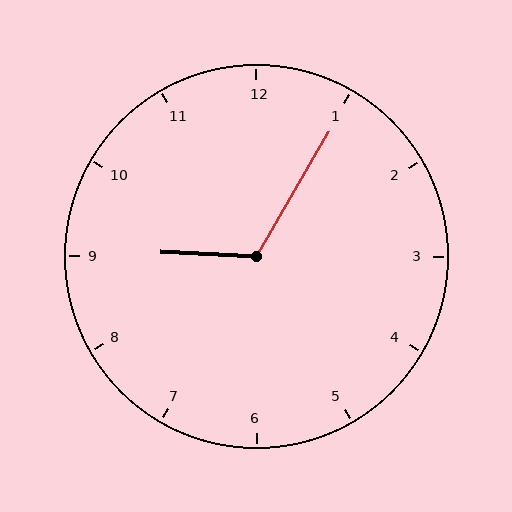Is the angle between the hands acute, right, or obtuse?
It is obtuse.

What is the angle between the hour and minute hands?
Approximately 118 degrees.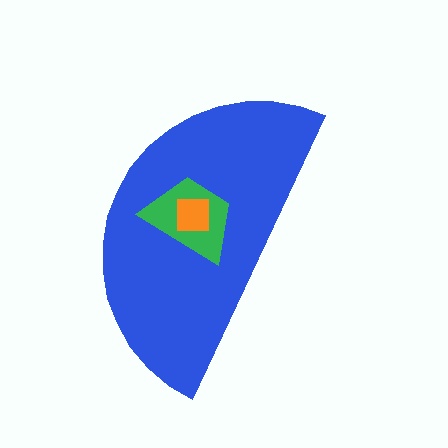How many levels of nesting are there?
3.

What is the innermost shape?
The orange square.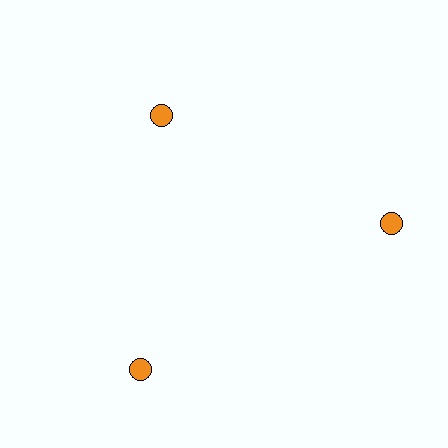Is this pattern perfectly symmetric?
No. The 3 orange circles are arranged in a ring, but one element near the 11 o'clock position is pulled inward toward the center, breaking the 3-fold rotational symmetry.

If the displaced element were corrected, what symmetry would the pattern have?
It would have 3-fold rotational symmetry — the pattern would map onto itself every 120 degrees.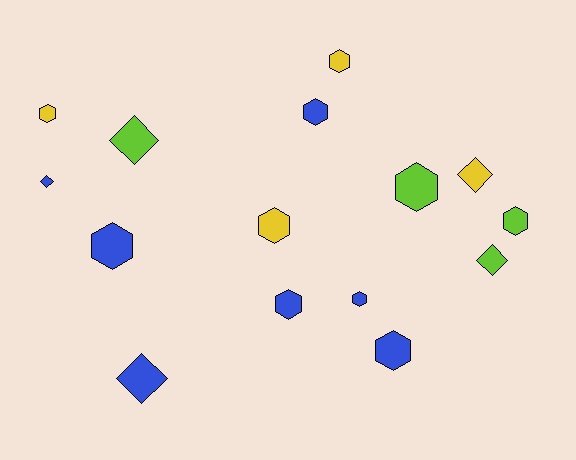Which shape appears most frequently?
Hexagon, with 10 objects.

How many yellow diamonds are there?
There is 1 yellow diamond.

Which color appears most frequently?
Blue, with 7 objects.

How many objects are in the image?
There are 15 objects.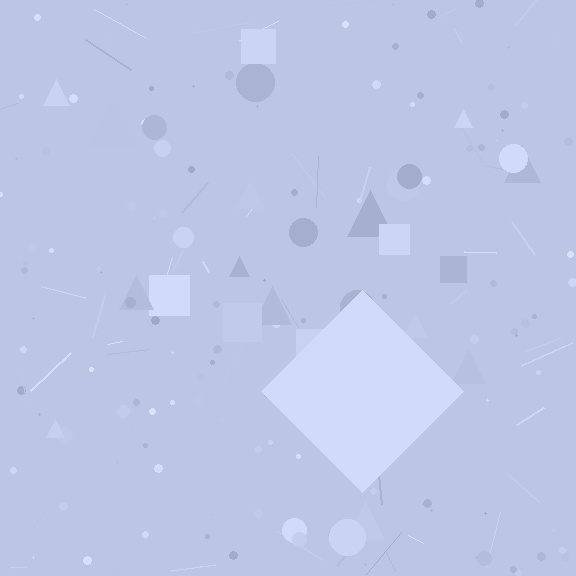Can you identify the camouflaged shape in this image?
The camouflaged shape is a diamond.